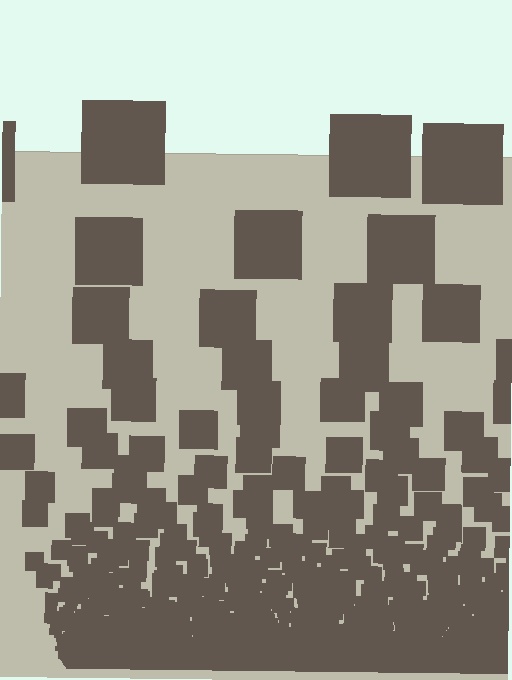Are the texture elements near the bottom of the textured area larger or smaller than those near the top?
Smaller. The gradient is inverted — elements near the bottom are smaller and denser.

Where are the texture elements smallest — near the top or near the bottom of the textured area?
Near the bottom.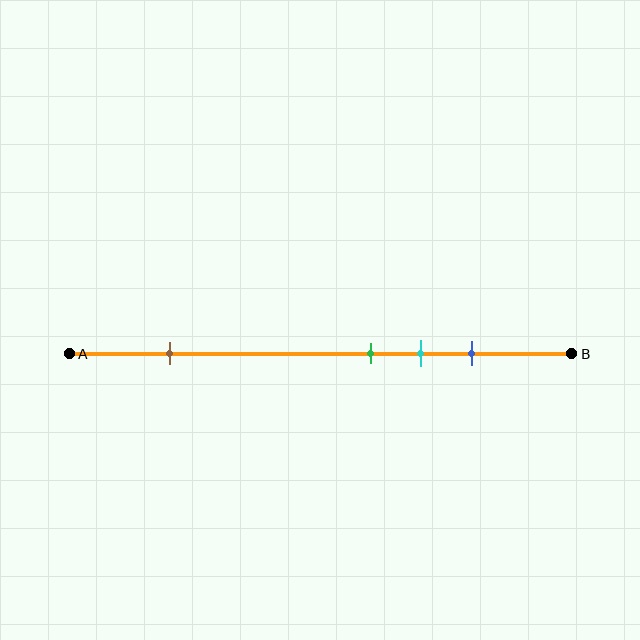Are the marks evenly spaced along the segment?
No, the marks are not evenly spaced.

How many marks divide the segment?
There are 4 marks dividing the segment.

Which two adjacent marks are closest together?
The green and cyan marks are the closest adjacent pair.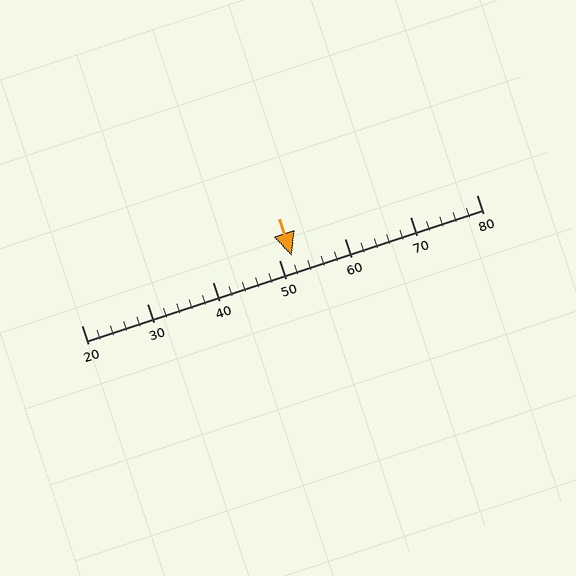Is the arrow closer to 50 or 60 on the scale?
The arrow is closer to 50.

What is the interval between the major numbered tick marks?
The major tick marks are spaced 10 units apart.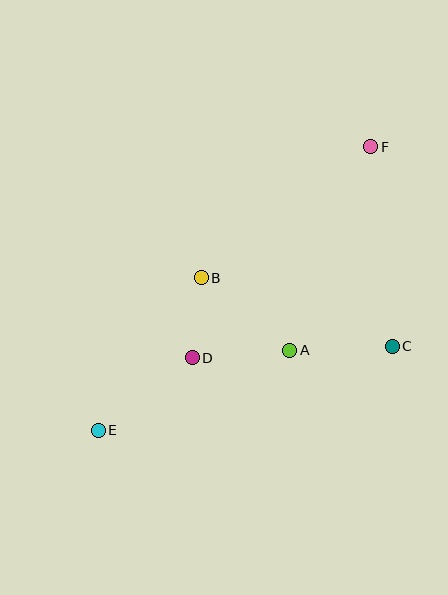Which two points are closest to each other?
Points B and D are closest to each other.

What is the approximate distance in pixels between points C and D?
The distance between C and D is approximately 200 pixels.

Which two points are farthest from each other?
Points E and F are farthest from each other.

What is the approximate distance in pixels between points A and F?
The distance between A and F is approximately 219 pixels.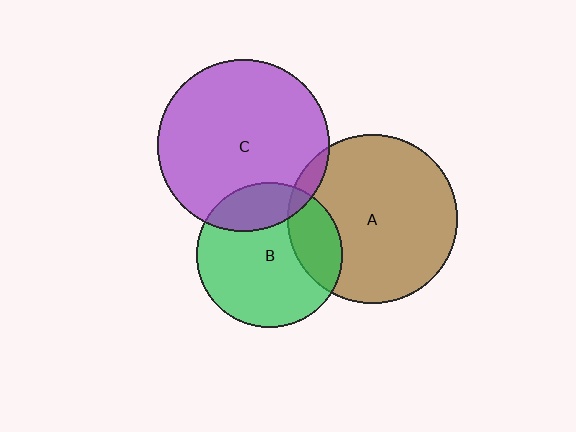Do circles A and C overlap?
Yes.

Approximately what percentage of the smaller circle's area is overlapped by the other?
Approximately 5%.